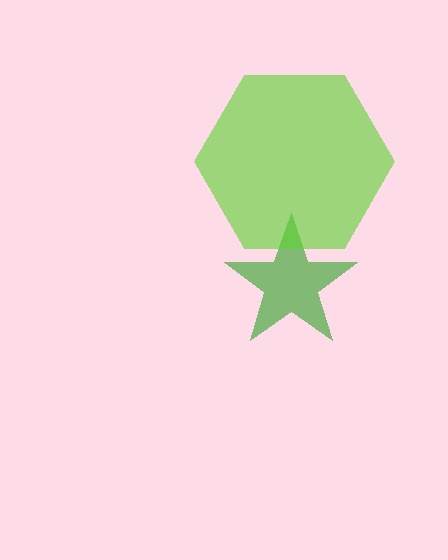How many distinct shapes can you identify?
There are 2 distinct shapes: a green star, a lime hexagon.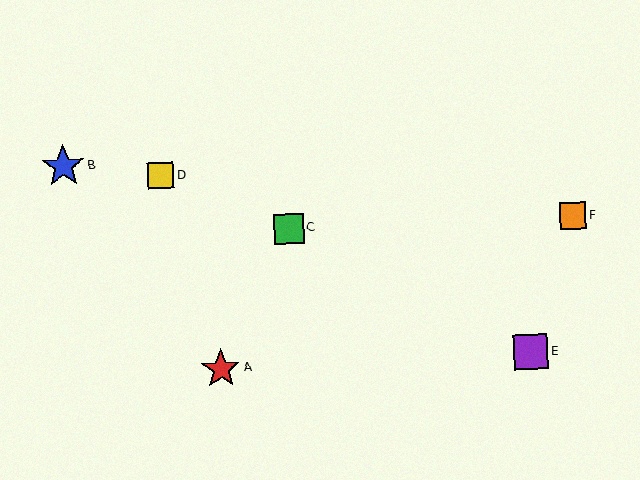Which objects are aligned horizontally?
Objects C, F are aligned horizontally.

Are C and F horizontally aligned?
Yes, both are at y≈229.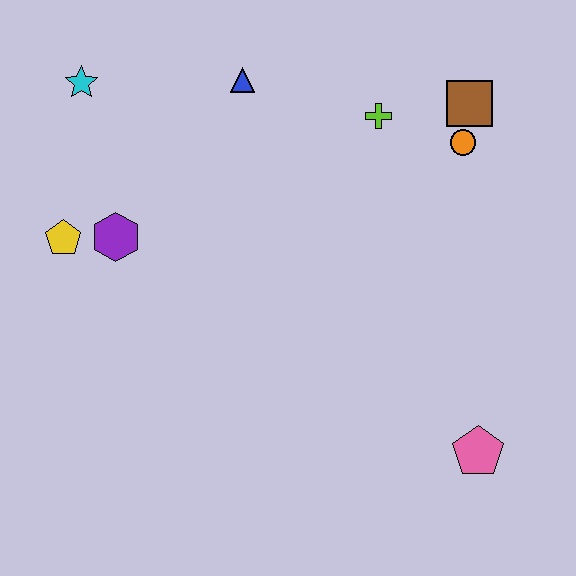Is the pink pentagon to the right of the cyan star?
Yes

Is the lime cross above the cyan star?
No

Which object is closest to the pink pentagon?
The orange circle is closest to the pink pentagon.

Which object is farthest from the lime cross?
The pink pentagon is farthest from the lime cross.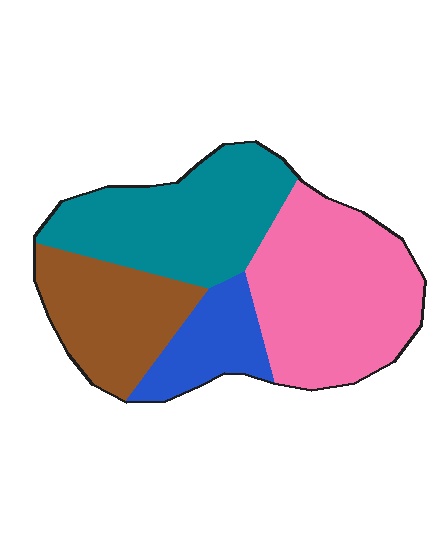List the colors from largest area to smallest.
From largest to smallest: pink, teal, brown, blue.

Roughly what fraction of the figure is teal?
Teal covers 30% of the figure.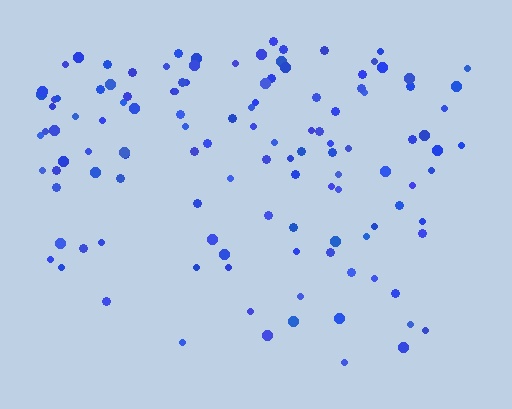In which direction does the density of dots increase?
From bottom to top, with the top side densest.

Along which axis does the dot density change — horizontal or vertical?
Vertical.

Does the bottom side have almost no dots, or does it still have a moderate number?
Still a moderate number, just noticeably fewer than the top.